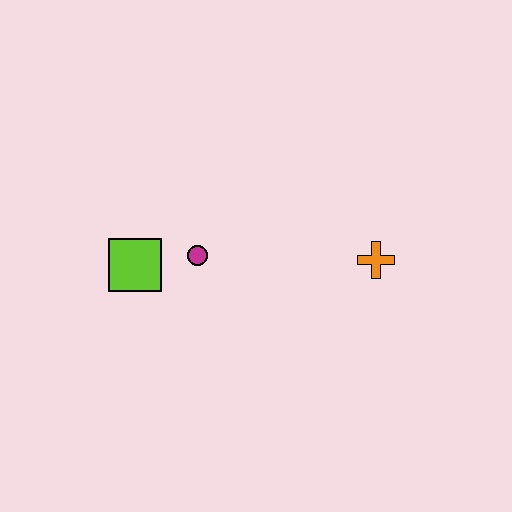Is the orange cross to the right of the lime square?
Yes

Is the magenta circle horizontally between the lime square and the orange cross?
Yes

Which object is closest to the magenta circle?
The lime square is closest to the magenta circle.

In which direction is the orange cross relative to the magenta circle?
The orange cross is to the right of the magenta circle.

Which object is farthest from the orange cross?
The lime square is farthest from the orange cross.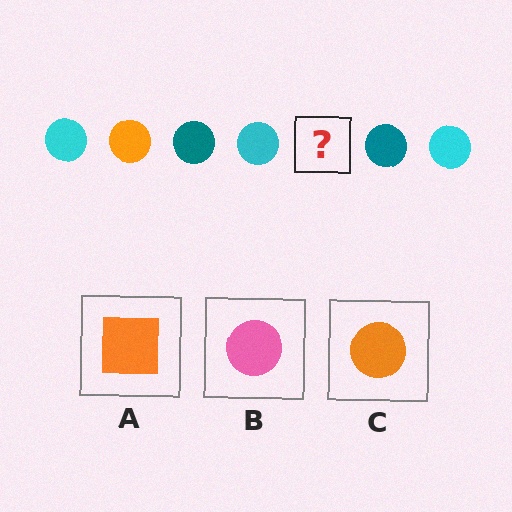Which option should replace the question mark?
Option C.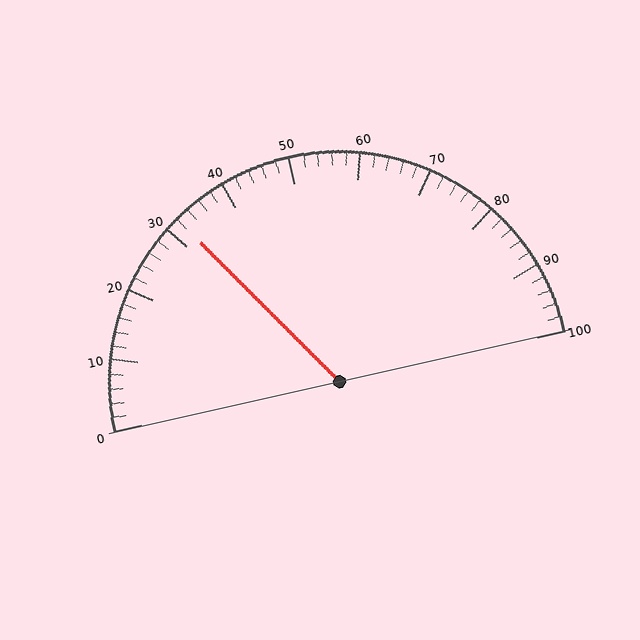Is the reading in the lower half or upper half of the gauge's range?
The reading is in the lower half of the range (0 to 100).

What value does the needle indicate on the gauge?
The needle indicates approximately 32.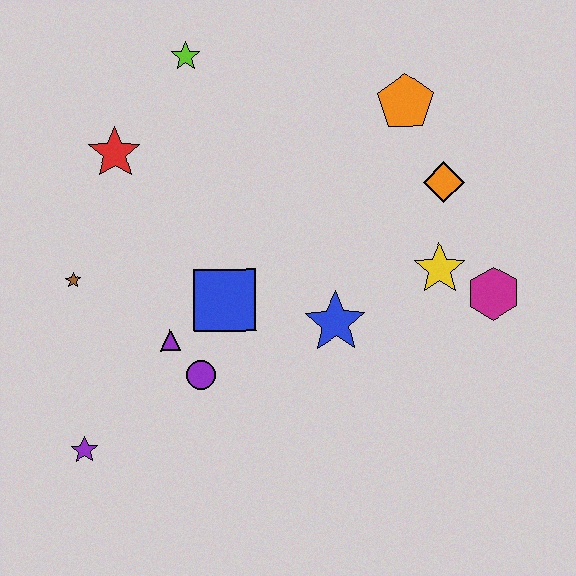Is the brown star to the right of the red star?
No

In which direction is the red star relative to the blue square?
The red star is above the blue square.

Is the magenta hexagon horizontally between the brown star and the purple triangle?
No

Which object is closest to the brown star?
The purple triangle is closest to the brown star.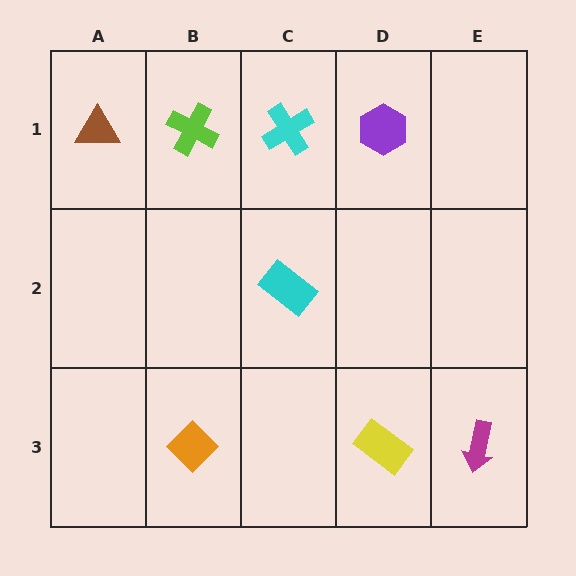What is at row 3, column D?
A yellow rectangle.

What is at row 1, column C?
A cyan cross.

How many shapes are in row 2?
1 shape.